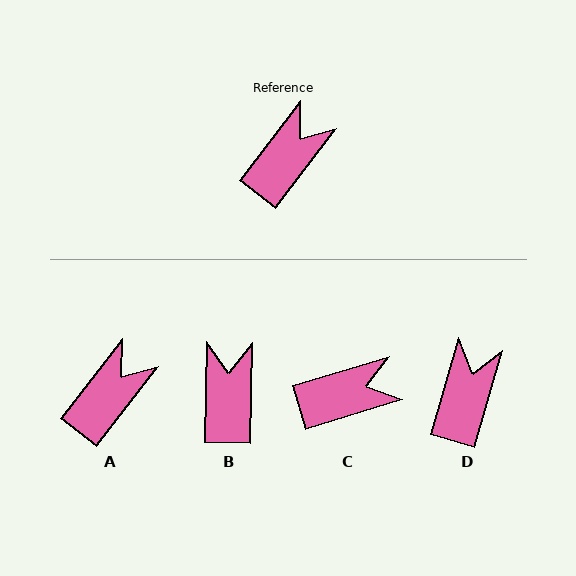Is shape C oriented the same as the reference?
No, it is off by about 36 degrees.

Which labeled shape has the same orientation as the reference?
A.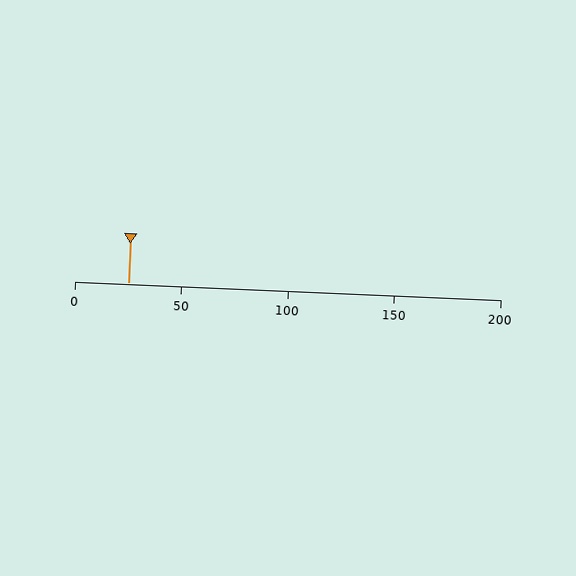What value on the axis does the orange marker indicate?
The marker indicates approximately 25.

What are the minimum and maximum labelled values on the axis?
The axis runs from 0 to 200.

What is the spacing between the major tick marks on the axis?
The major ticks are spaced 50 apart.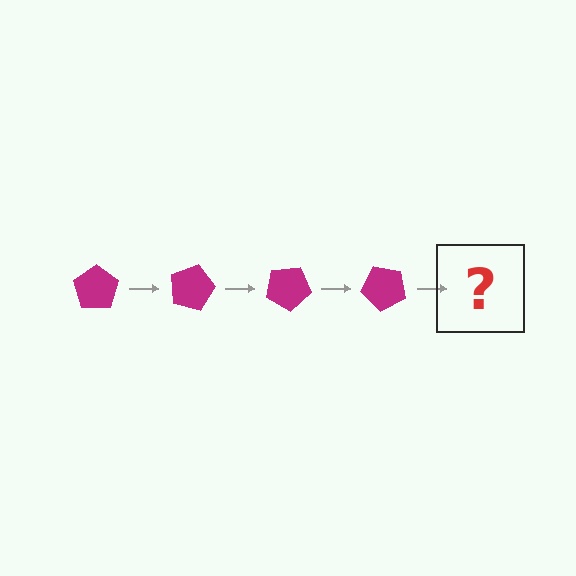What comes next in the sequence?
The next element should be a magenta pentagon rotated 60 degrees.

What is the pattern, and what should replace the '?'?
The pattern is that the pentagon rotates 15 degrees each step. The '?' should be a magenta pentagon rotated 60 degrees.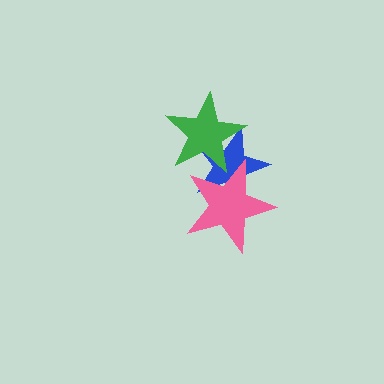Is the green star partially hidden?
No, no other shape covers it.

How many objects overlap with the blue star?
2 objects overlap with the blue star.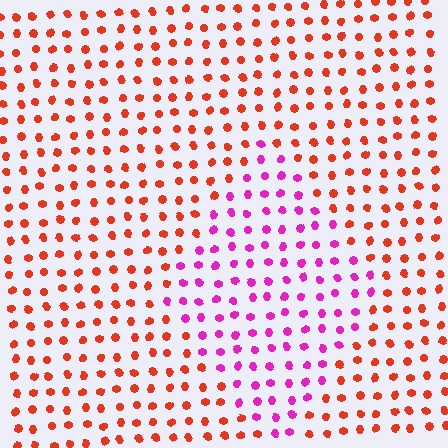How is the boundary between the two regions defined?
The boundary is defined purely by a slight shift in hue (about 56 degrees). Spacing, size, and orientation are identical on both sides.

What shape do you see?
I see a diamond.